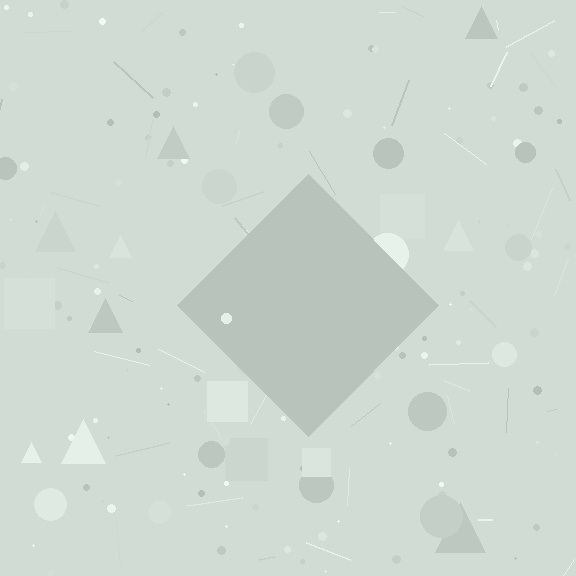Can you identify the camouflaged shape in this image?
The camouflaged shape is a diamond.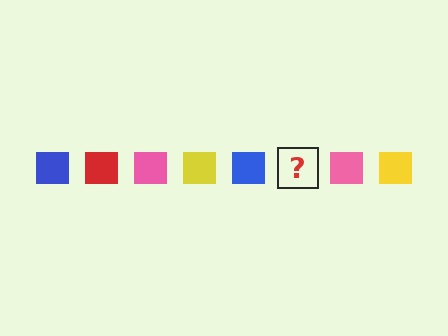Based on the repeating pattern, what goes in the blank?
The blank should be a red square.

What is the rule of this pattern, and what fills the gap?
The rule is that the pattern cycles through blue, red, pink, yellow squares. The gap should be filled with a red square.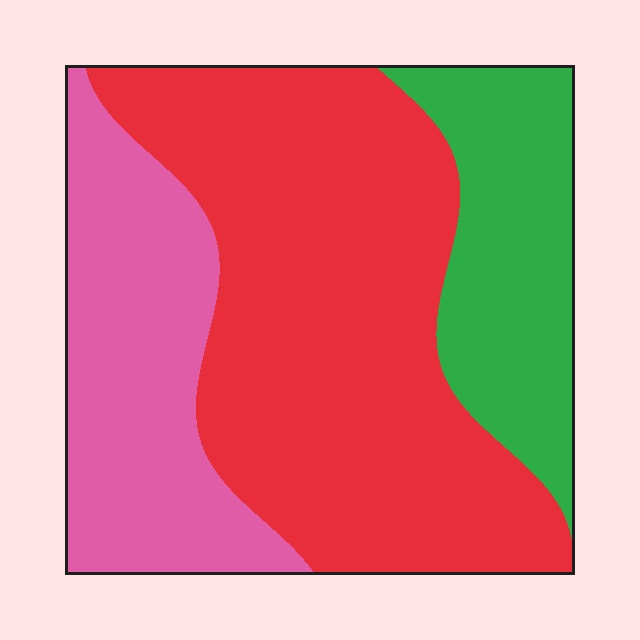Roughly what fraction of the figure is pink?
Pink covers 26% of the figure.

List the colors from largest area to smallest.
From largest to smallest: red, pink, green.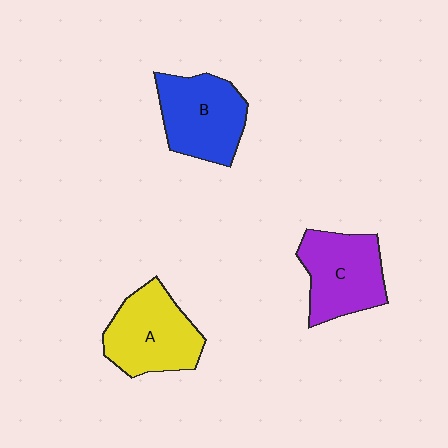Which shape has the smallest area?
Shape C (purple).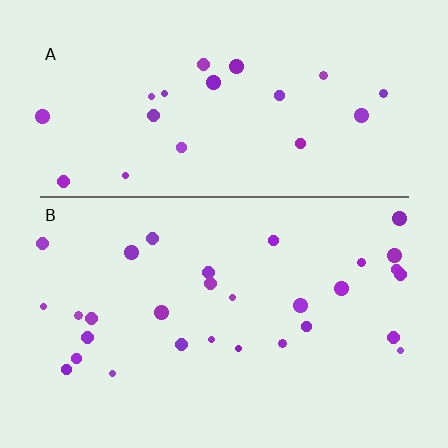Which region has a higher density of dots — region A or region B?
B (the bottom).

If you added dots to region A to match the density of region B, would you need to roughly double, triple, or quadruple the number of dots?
Approximately double.